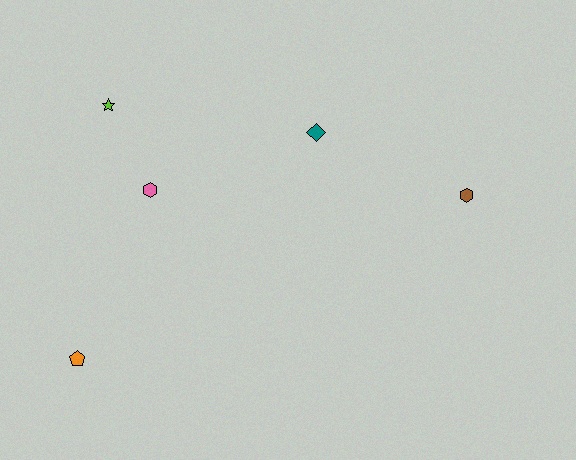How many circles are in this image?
There are no circles.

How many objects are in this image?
There are 5 objects.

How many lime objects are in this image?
There is 1 lime object.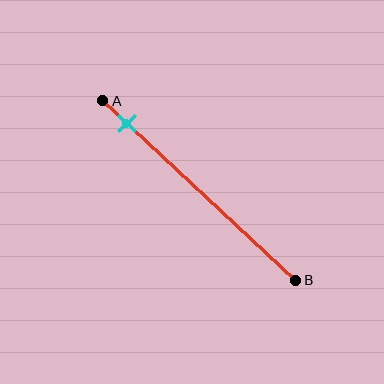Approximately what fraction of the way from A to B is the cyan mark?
The cyan mark is approximately 15% of the way from A to B.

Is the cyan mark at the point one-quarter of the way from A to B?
No, the mark is at about 15% from A, not at the 25% one-quarter point.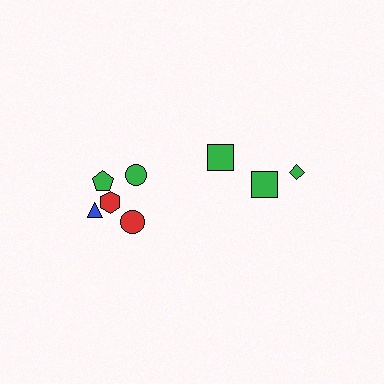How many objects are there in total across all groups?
There are 8 objects.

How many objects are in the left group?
There are 5 objects.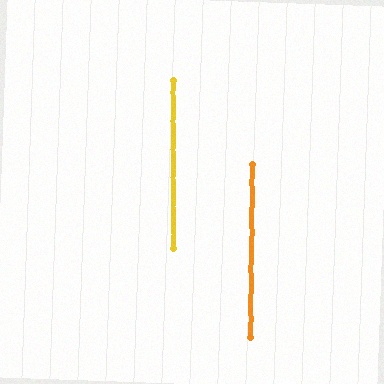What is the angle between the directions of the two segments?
Approximately 1 degree.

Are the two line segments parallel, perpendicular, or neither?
Parallel — their directions differ by only 0.9°.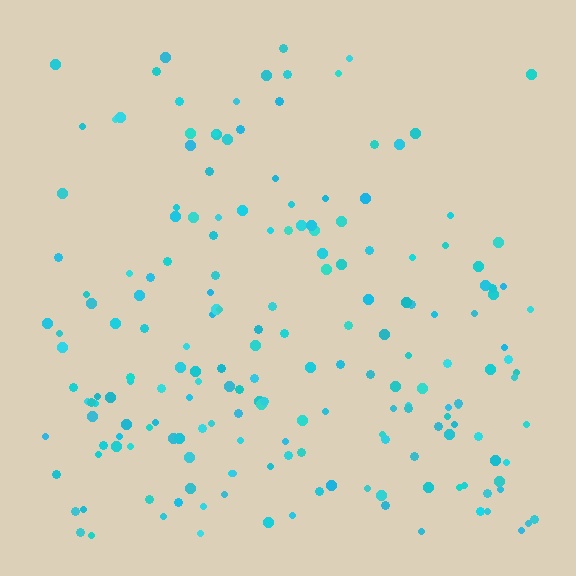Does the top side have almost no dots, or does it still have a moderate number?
Still a moderate number, just noticeably fewer than the bottom.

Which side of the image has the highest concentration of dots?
The bottom.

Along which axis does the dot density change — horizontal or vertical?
Vertical.